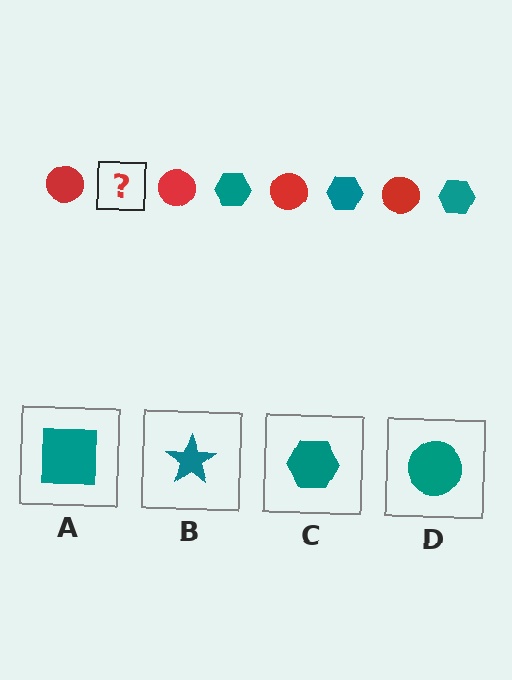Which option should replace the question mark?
Option C.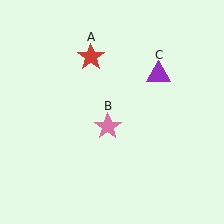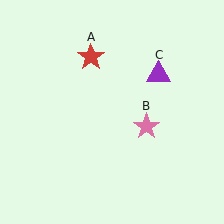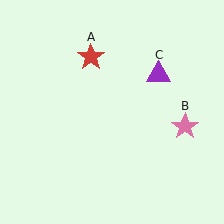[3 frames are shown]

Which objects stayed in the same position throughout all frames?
Red star (object A) and purple triangle (object C) remained stationary.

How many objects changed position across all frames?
1 object changed position: pink star (object B).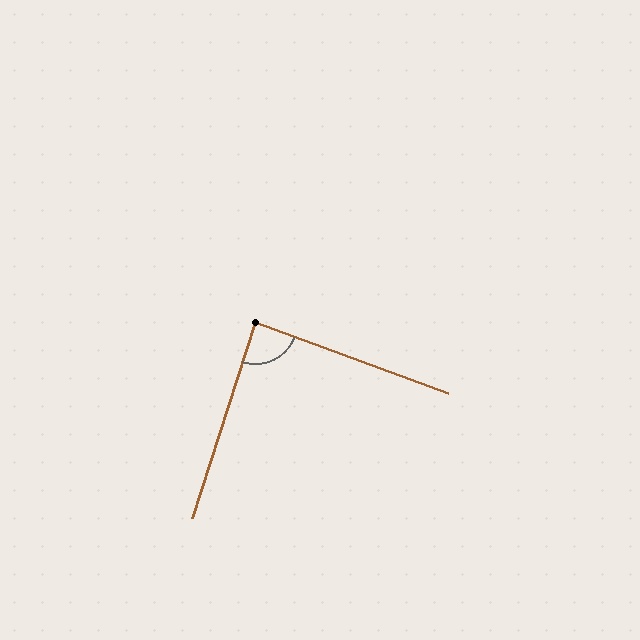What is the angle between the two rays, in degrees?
Approximately 88 degrees.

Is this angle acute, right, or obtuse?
It is approximately a right angle.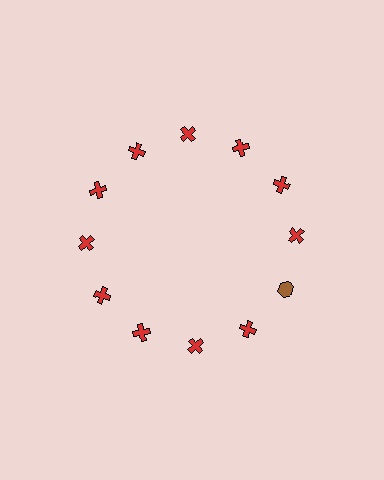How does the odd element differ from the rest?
It differs in both color (brown instead of red) and shape (hexagon instead of cross).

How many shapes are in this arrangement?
There are 12 shapes arranged in a ring pattern.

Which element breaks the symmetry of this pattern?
The brown hexagon at roughly the 4 o'clock position breaks the symmetry. All other shapes are red crosses.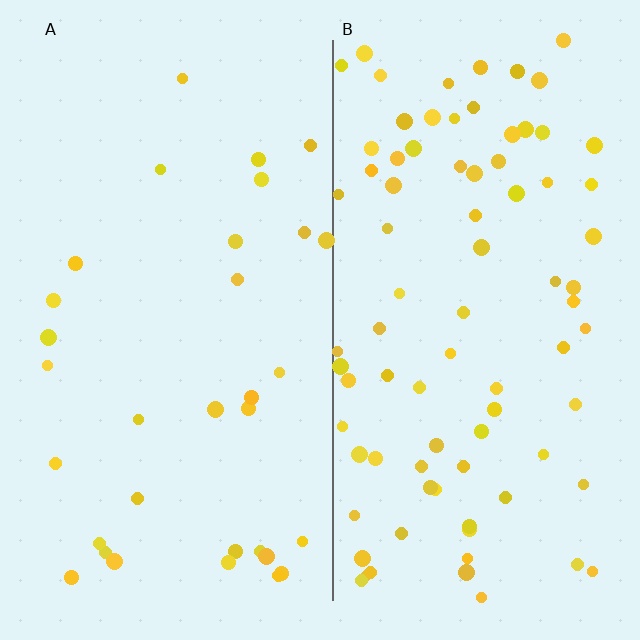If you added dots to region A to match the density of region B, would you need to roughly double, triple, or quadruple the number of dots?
Approximately triple.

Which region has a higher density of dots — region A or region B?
B (the right).